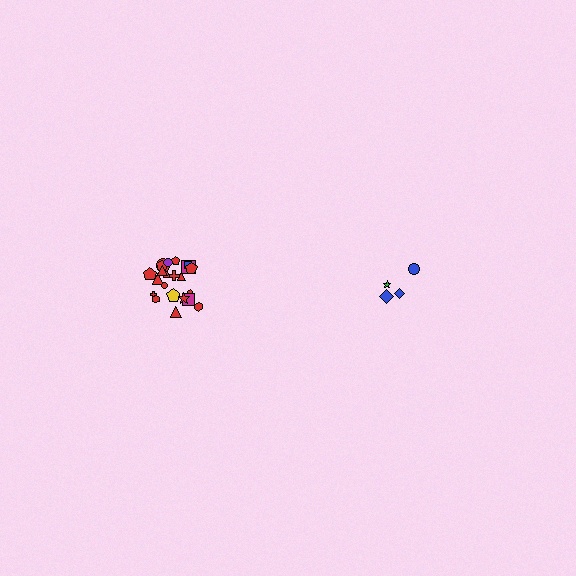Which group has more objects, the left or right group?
The left group.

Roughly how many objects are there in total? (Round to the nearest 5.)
Roughly 25 objects in total.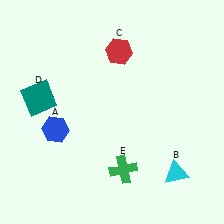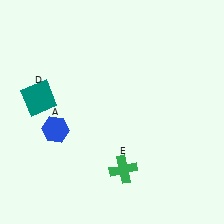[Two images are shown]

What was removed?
The cyan triangle (B), the red hexagon (C) were removed in Image 2.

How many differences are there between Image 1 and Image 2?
There are 2 differences between the two images.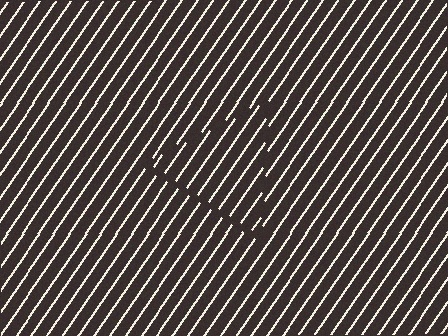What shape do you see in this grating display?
An illusory triangle. The interior of the shape contains the same grating, shifted by half a period — the contour is defined by the phase discontinuity where line-ends from the inner and outer gratings abut.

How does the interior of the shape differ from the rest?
The interior of the shape contains the same grating, shifted by half a period — the contour is defined by the phase discontinuity where line-ends from the inner and outer gratings abut.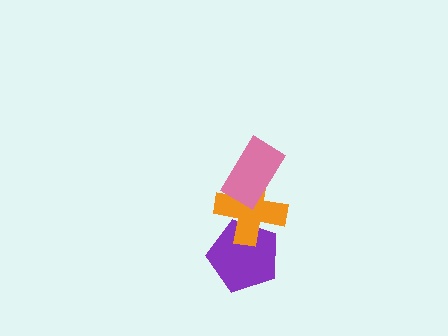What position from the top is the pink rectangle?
The pink rectangle is 1st from the top.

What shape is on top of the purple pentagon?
The orange cross is on top of the purple pentagon.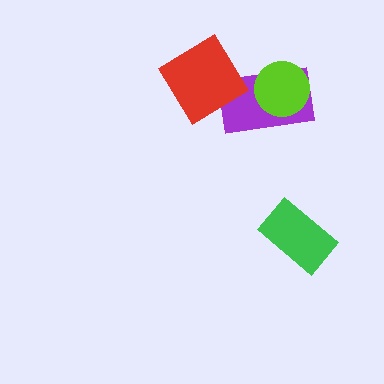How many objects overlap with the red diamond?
1 object overlaps with the red diamond.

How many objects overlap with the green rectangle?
0 objects overlap with the green rectangle.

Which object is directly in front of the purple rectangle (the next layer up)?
The red diamond is directly in front of the purple rectangle.